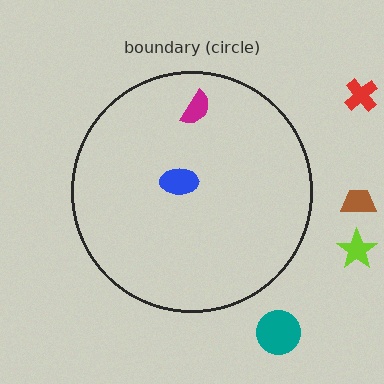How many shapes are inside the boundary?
2 inside, 4 outside.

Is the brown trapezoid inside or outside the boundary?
Outside.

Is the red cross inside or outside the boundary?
Outside.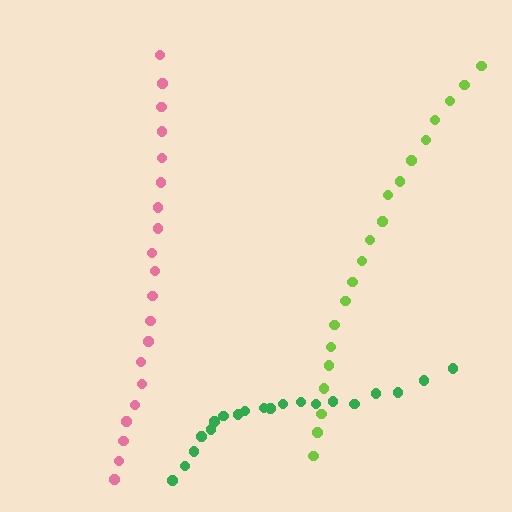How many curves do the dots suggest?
There are 3 distinct paths.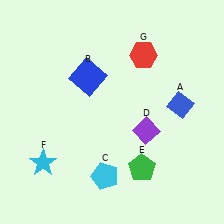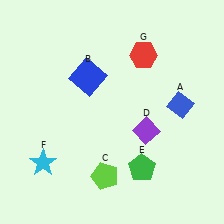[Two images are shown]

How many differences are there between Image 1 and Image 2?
There is 1 difference between the two images.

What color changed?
The pentagon (C) changed from cyan in Image 1 to lime in Image 2.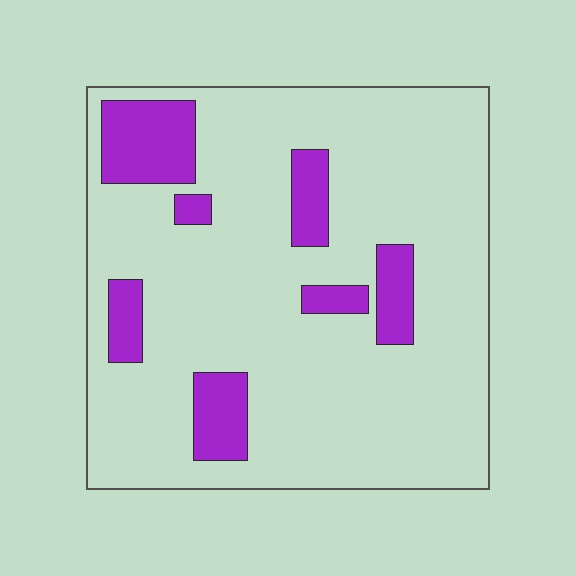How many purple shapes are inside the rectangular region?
7.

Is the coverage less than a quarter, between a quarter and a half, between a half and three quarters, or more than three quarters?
Less than a quarter.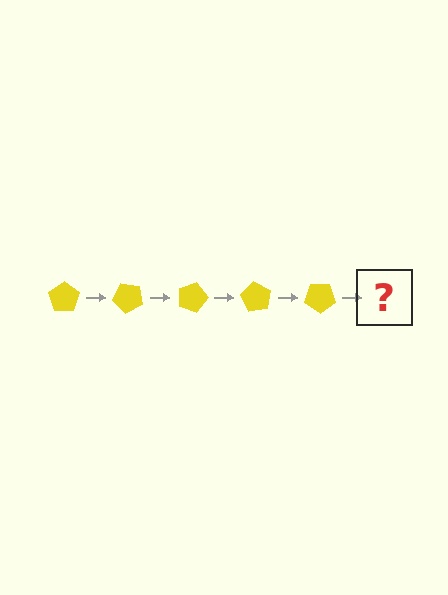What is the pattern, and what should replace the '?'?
The pattern is that the pentagon rotates 45 degrees each step. The '?' should be a yellow pentagon rotated 225 degrees.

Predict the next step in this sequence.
The next step is a yellow pentagon rotated 225 degrees.